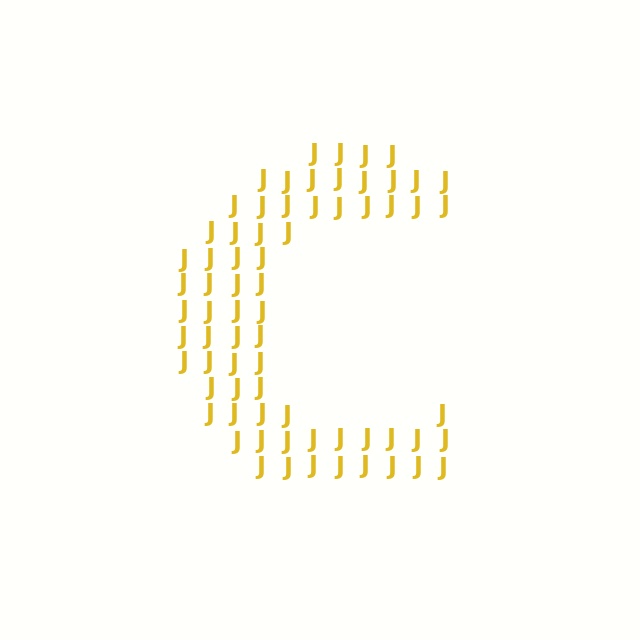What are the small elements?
The small elements are letter J's.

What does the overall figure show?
The overall figure shows the letter C.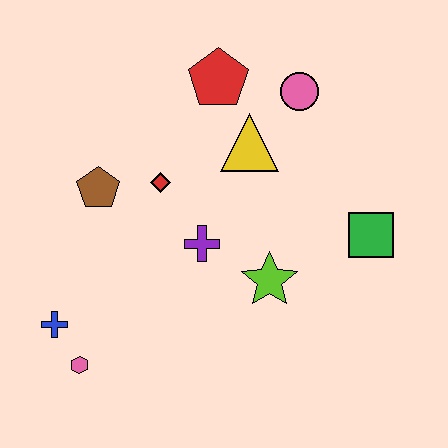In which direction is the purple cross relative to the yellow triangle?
The purple cross is below the yellow triangle.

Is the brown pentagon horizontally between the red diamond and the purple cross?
No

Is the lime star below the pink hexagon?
No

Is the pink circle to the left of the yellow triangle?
No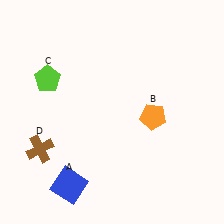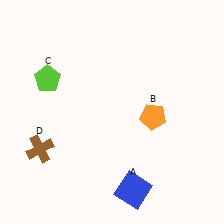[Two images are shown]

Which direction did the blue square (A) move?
The blue square (A) moved right.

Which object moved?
The blue square (A) moved right.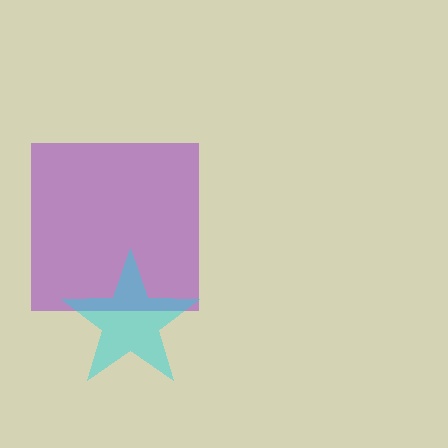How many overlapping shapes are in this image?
There are 2 overlapping shapes in the image.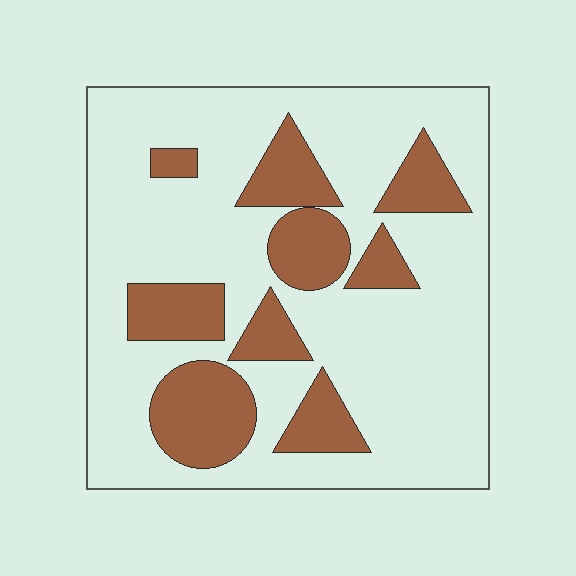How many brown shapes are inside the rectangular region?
9.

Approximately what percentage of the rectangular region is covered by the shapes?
Approximately 25%.